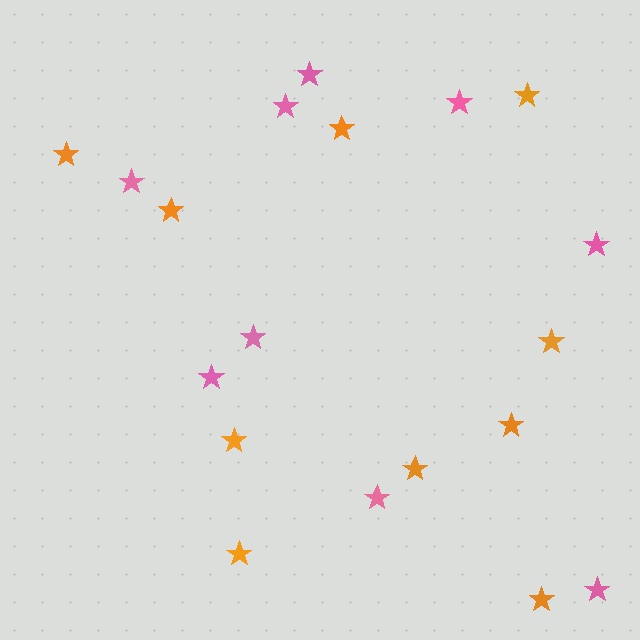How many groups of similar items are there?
There are 2 groups: one group of orange stars (10) and one group of pink stars (9).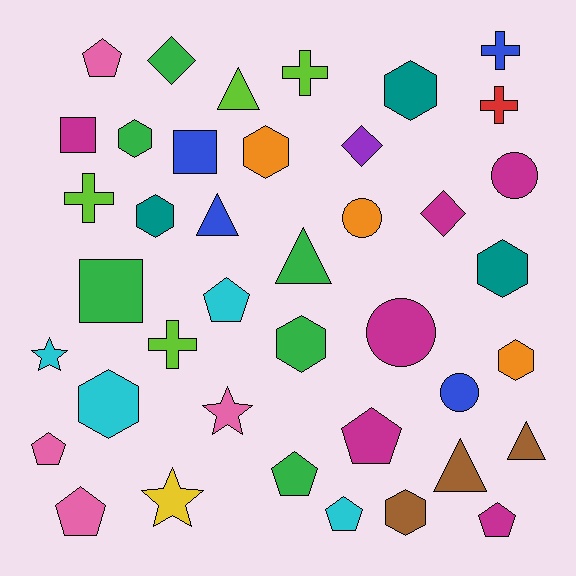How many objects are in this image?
There are 40 objects.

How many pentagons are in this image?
There are 8 pentagons.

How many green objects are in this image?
There are 6 green objects.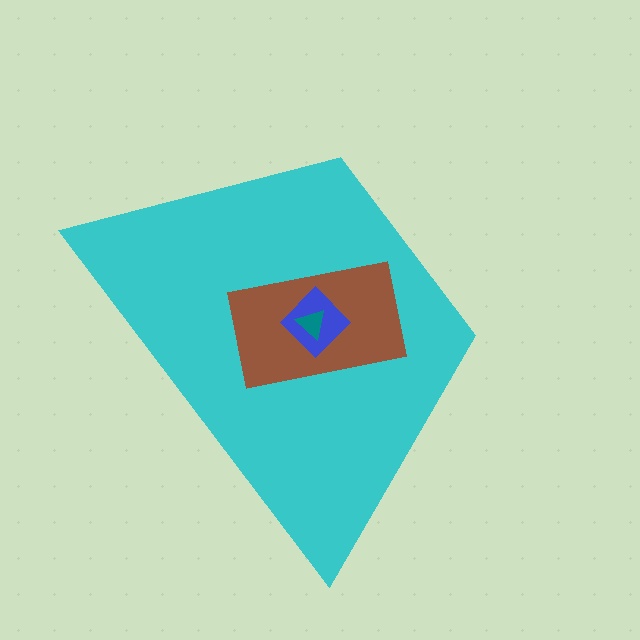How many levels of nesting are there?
4.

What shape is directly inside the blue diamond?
The teal triangle.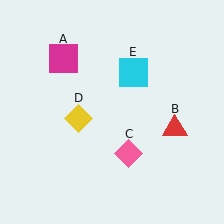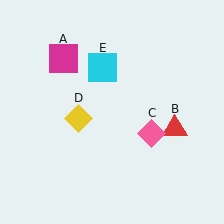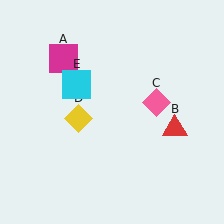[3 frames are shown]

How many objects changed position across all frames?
2 objects changed position: pink diamond (object C), cyan square (object E).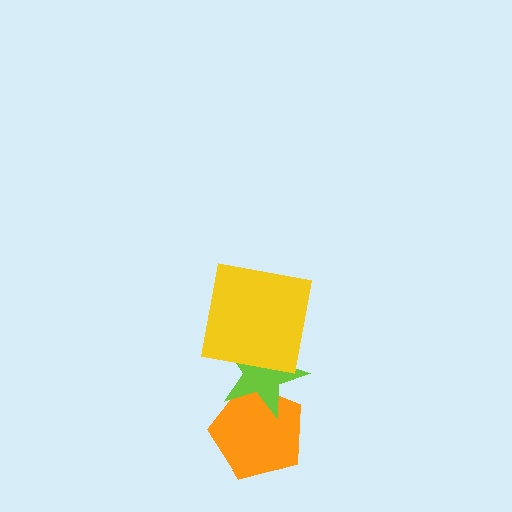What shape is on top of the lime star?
The yellow square is on top of the lime star.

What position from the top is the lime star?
The lime star is 2nd from the top.